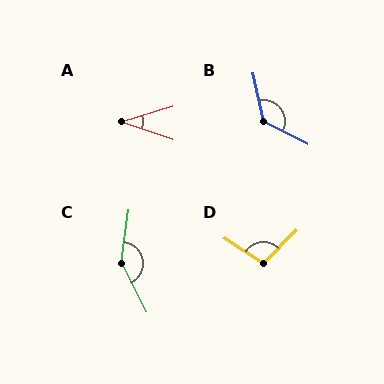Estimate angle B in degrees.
Approximately 129 degrees.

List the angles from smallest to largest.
A (36°), D (103°), B (129°), C (146°).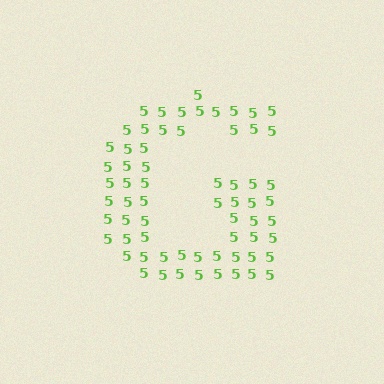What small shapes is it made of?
It is made of small digit 5's.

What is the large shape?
The large shape is the letter G.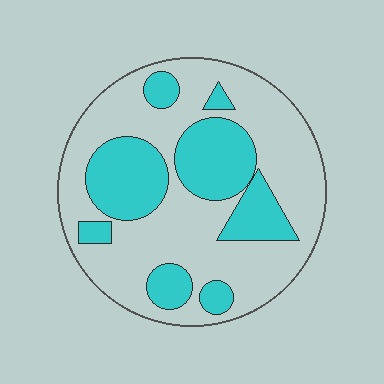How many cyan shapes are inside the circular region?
8.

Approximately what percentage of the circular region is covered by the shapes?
Approximately 35%.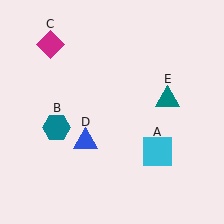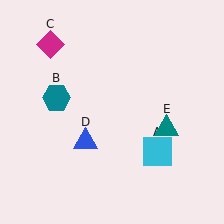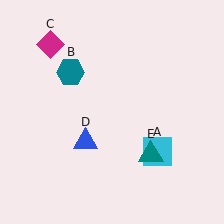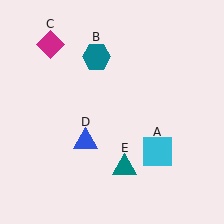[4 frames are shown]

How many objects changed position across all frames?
2 objects changed position: teal hexagon (object B), teal triangle (object E).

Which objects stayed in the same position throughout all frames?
Cyan square (object A) and magenta diamond (object C) and blue triangle (object D) remained stationary.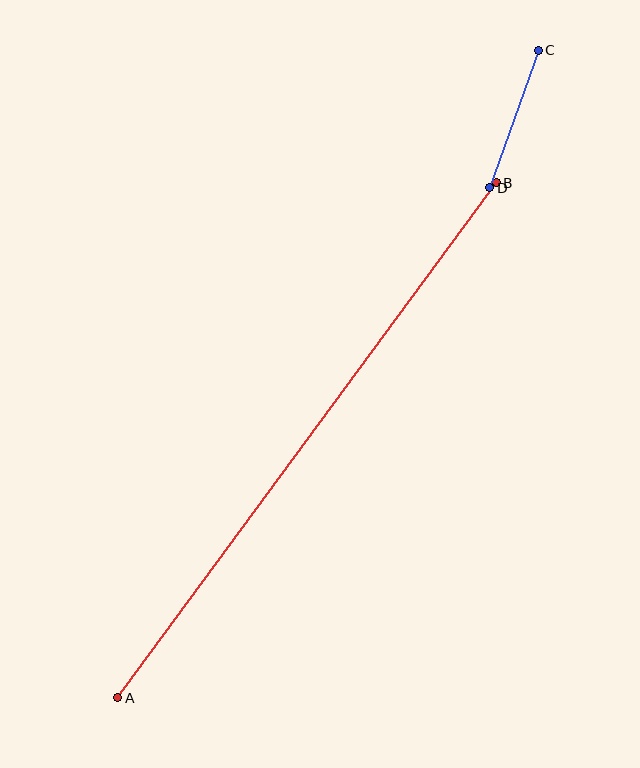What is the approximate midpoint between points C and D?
The midpoint is at approximately (514, 119) pixels.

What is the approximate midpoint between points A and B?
The midpoint is at approximately (307, 440) pixels.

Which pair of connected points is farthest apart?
Points A and B are farthest apart.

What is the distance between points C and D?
The distance is approximately 146 pixels.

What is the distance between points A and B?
The distance is approximately 639 pixels.